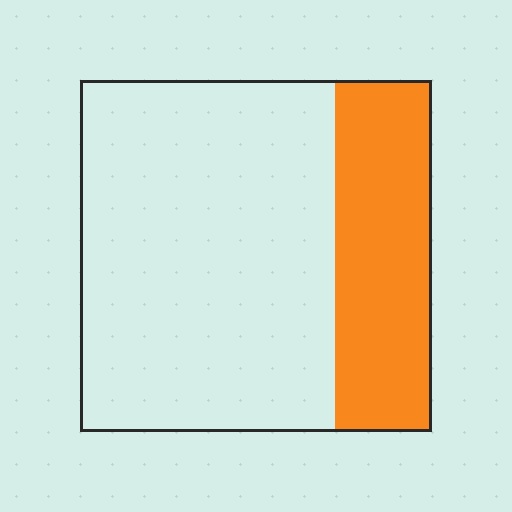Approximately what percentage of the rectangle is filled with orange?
Approximately 30%.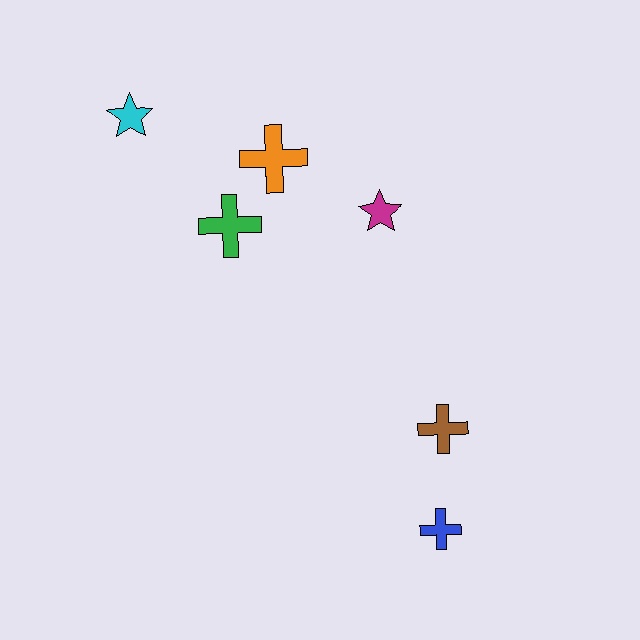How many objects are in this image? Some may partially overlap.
There are 6 objects.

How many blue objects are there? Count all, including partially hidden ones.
There is 1 blue object.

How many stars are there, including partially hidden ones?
There are 2 stars.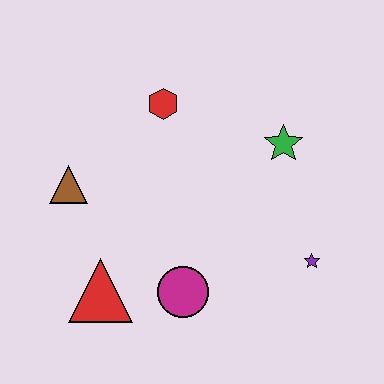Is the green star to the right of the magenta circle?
Yes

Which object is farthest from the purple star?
The brown triangle is farthest from the purple star.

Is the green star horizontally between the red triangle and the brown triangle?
No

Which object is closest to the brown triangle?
The red triangle is closest to the brown triangle.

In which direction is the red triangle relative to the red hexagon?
The red triangle is below the red hexagon.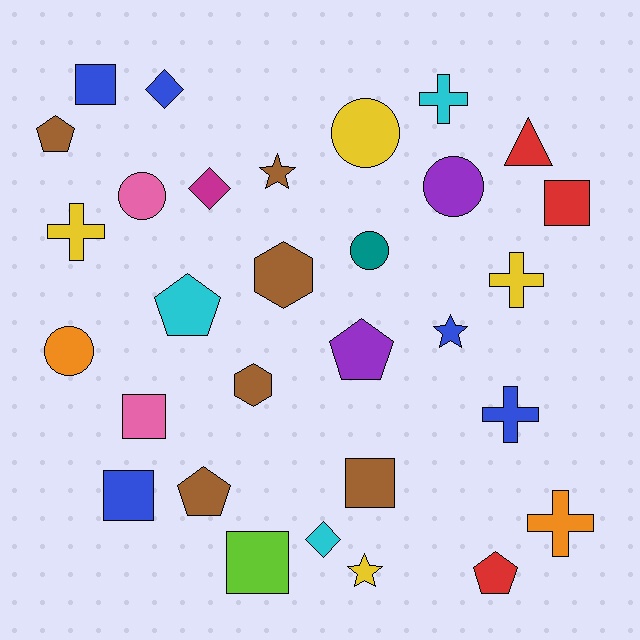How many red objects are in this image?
There are 3 red objects.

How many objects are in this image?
There are 30 objects.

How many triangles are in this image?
There is 1 triangle.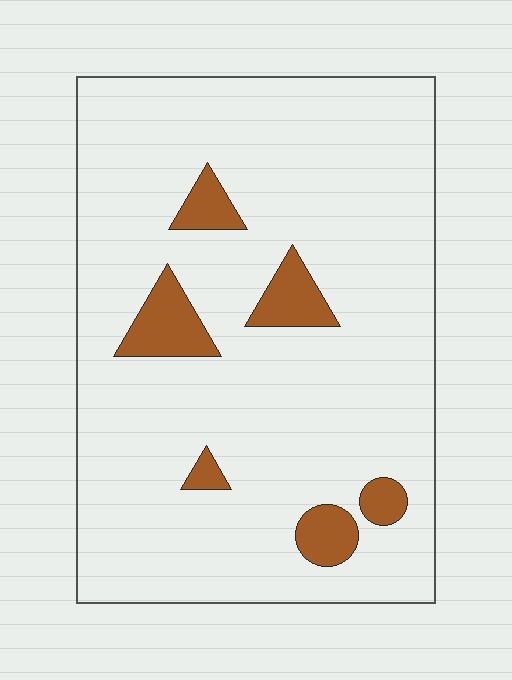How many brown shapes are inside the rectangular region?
6.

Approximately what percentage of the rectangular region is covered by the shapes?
Approximately 10%.